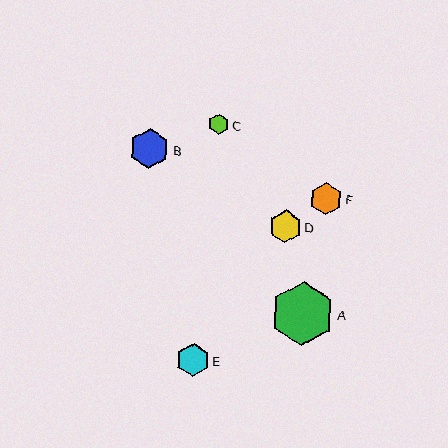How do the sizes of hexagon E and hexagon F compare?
Hexagon E and hexagon F are approximately the same size.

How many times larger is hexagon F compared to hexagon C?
Hexagon F is approximately 1.6 times the size of hexagon C.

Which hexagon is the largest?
Hexagon A is the largest with a size of approximately 64 pixels.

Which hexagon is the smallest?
Hexagon C is the smallest with a size of approximately 20 pixels.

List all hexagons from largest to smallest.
From largest to smallest: A, B, E, D, F, C.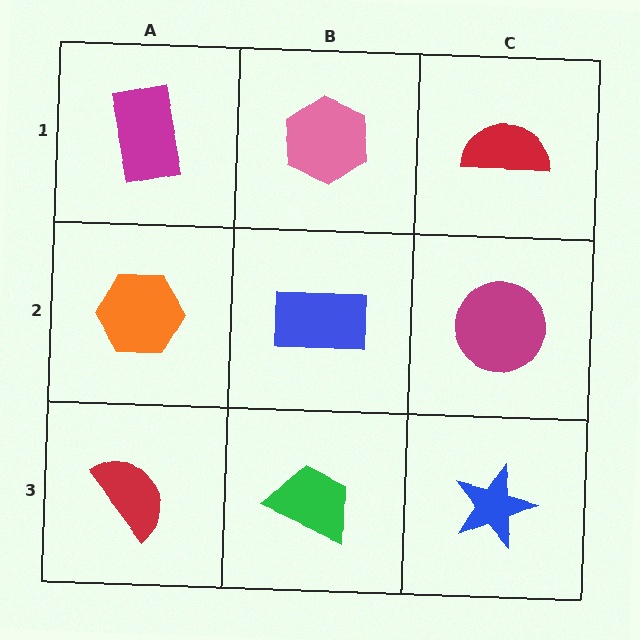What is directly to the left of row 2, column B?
An orange hexagon.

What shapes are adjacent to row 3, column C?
A magenta circle (row 2, column C), a green trapezoid (row 3, column B).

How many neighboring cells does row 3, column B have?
3.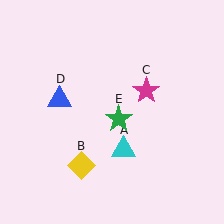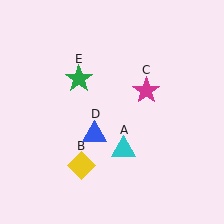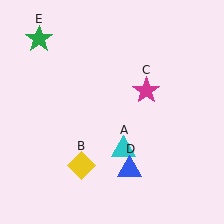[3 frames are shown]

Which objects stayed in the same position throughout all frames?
Cyan triangle (object A) and yellow diamond (object B) and magenta star (object C) remained stationary.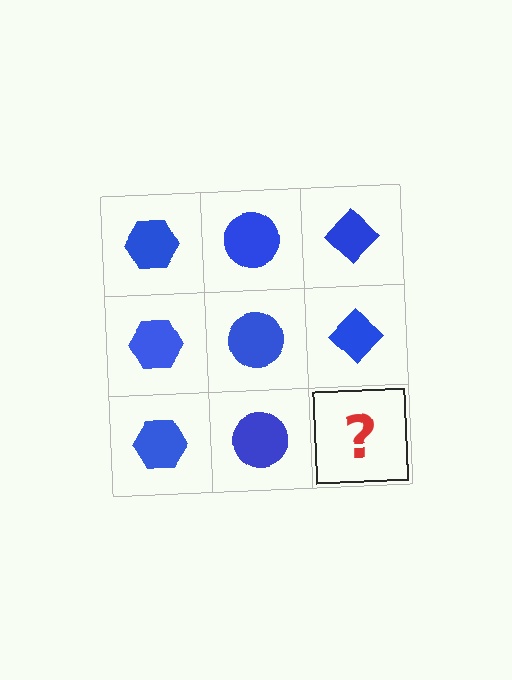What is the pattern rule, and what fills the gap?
The rule is that each column has a consistent shape. The gap should be filled with a blue diamond.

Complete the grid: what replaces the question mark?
The question mark should be replaced with a blue diamond.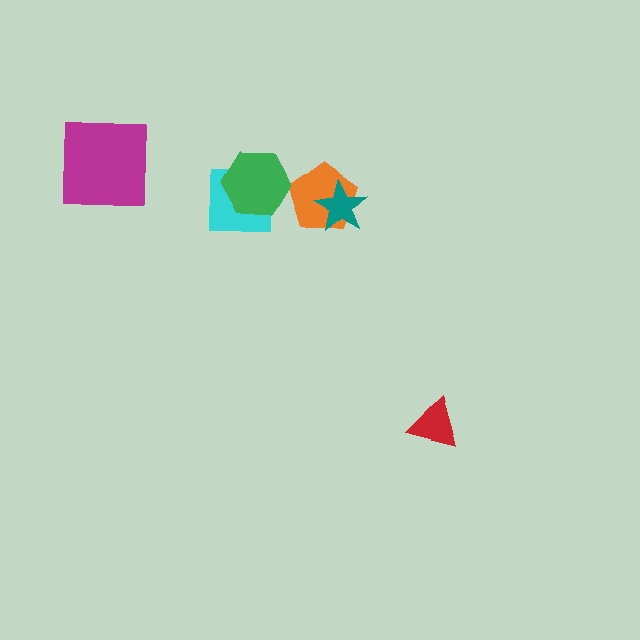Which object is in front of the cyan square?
The green hexagon is in front of the cyan square.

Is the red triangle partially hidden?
No, no other shape covers it.